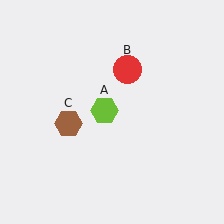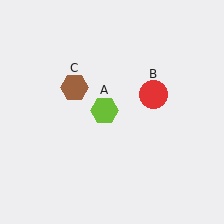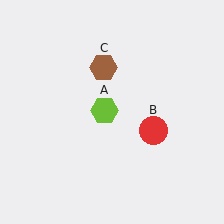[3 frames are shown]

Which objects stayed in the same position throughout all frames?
Lime hexagon (object A) remained stationary.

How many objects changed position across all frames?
2 objects changed position: red circle (object B), brown hexagon (object C).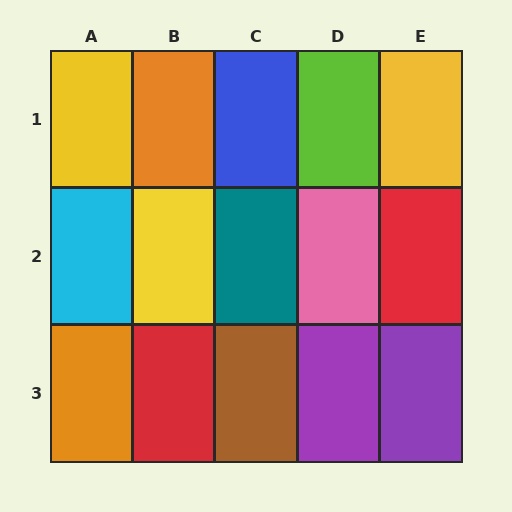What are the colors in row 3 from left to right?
Orange, red, brown, purple, purple.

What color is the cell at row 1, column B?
Orange.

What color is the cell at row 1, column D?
Lime.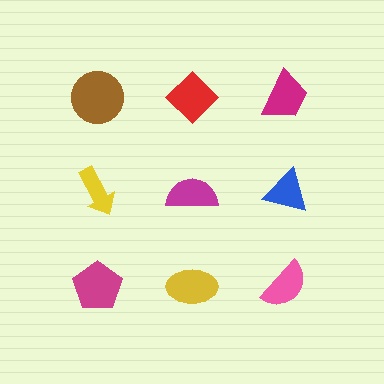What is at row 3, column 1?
A magenta pentagon.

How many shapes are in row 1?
3 shapes.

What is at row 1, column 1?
A brown circle.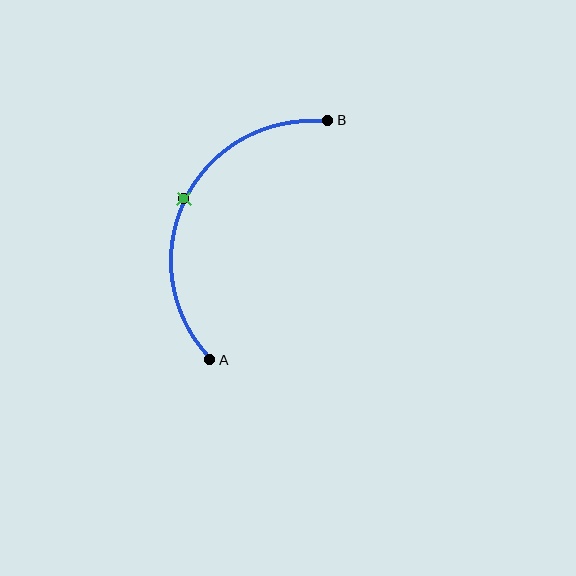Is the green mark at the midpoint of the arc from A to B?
Yes. The green mark lies on the arc at equal arc-length from both A and B — it is the arc midpoint.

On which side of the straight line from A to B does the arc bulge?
The arc bulges to the left of the straight line connecting A and B.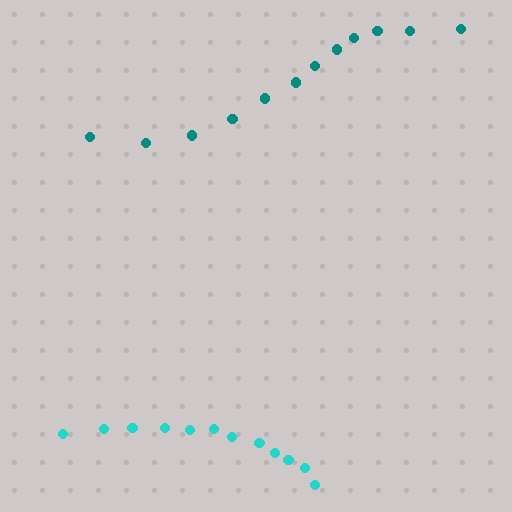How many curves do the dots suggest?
There are 2 distinct paths.